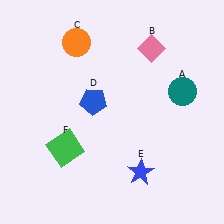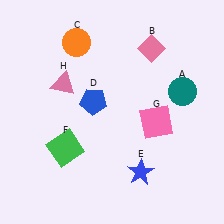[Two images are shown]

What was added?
A pink square (G), a pink triangle (H) were added in Image 2.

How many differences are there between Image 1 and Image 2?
There are 2 differences between the two images.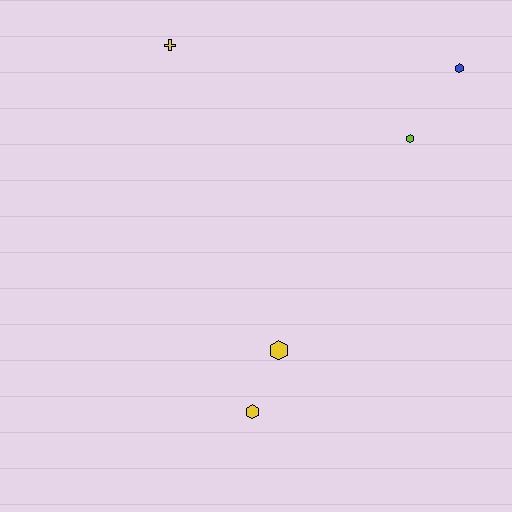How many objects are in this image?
There are 5 objects.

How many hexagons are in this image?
There are 4 hexagons.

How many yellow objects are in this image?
There are 3 yellow objects.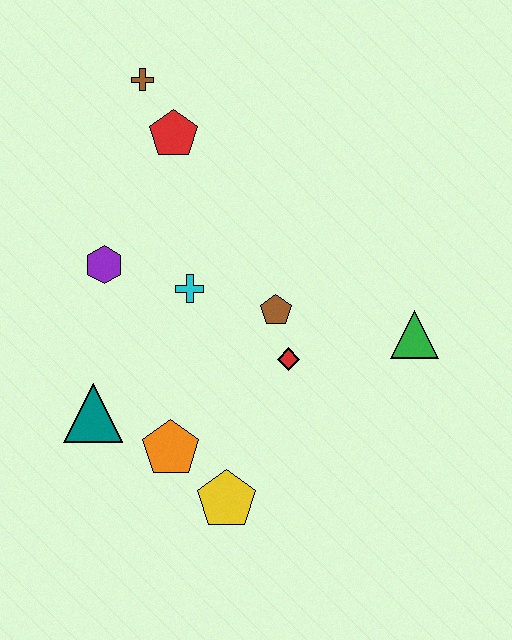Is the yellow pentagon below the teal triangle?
Yes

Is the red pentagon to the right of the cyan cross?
No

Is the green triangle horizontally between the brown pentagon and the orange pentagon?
No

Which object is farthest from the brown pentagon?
The brown cross is farthest from the brown pentagon.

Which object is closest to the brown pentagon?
The red diamond is closest to the brown pentagon.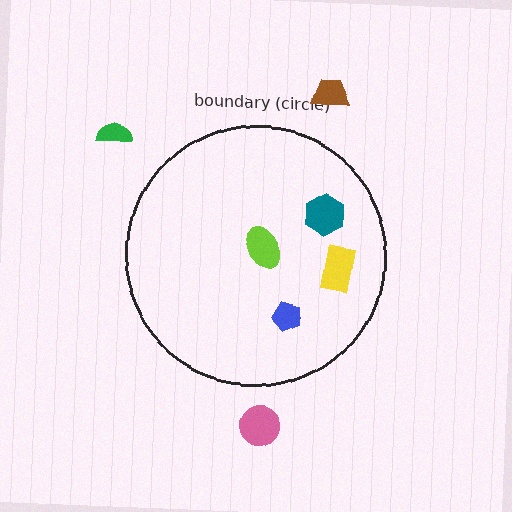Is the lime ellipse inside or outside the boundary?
Inside.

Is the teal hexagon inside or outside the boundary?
Inside.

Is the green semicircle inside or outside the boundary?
Outside.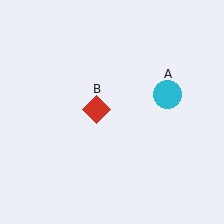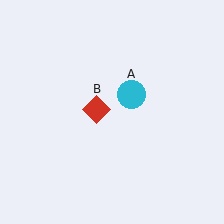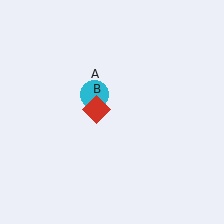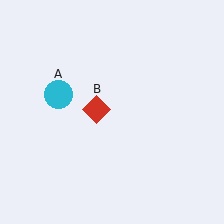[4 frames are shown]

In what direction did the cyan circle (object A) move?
The cyan circle (object A) moved left.